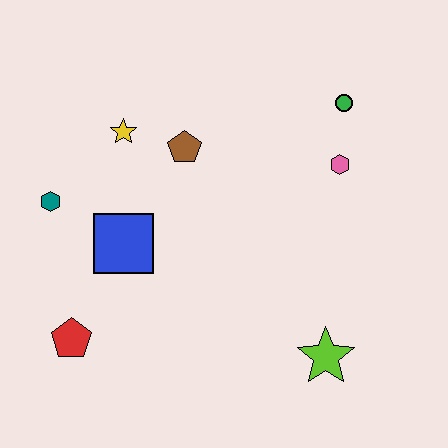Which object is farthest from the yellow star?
The lime star is farthest from the yellow star.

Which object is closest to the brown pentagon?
The yellow star is closest to the brown pentagon.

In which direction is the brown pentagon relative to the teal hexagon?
The brown pentagon is to the right of the teal hexagon.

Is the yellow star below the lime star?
No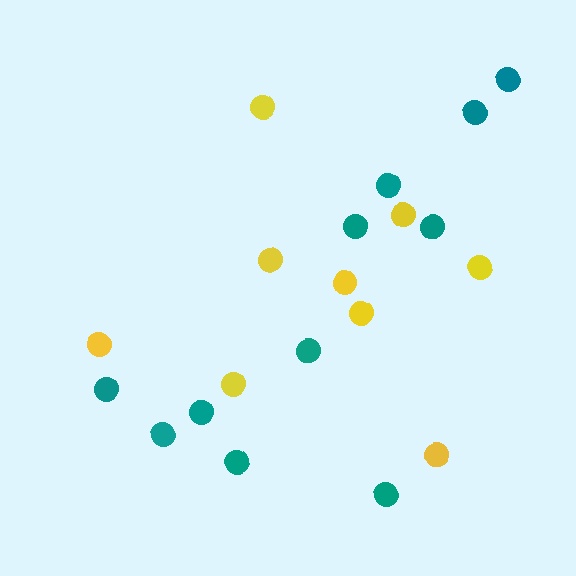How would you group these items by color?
There are 2 groups: one group of teal circles (11) and one group of yellow circles (9).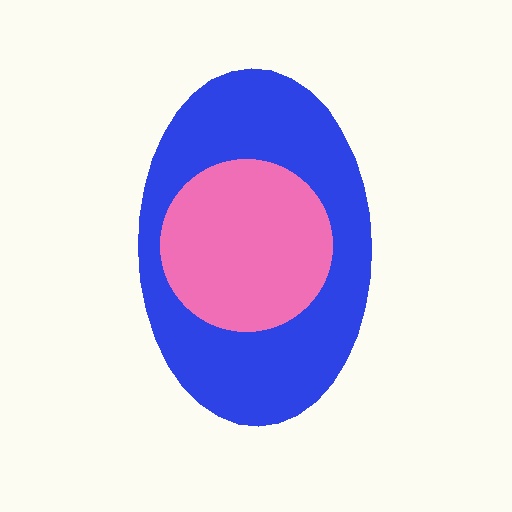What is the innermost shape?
The pink circle.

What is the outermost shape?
The blue ellipse.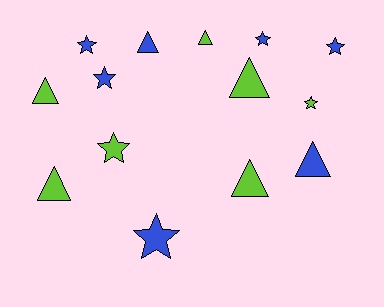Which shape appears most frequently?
Triangle, with 7 objects.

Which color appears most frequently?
Blue, with 7 objects.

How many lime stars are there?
There are 2 lime stars.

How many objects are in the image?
There are 14 objects.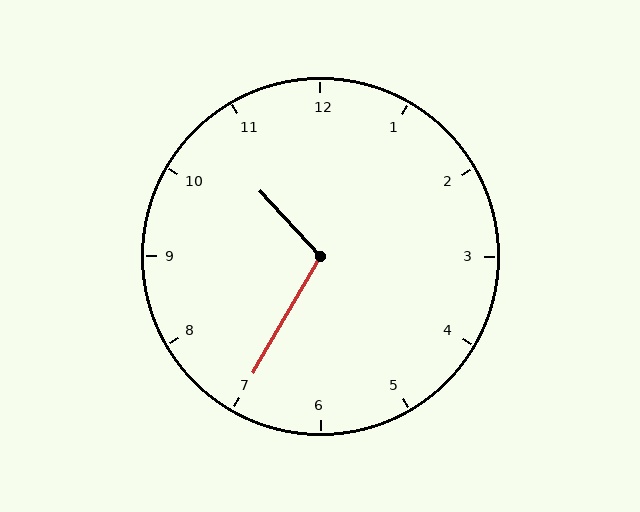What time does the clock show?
10:35.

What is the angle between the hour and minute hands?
Approximately 108 degrees.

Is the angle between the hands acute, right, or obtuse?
It is obtuse.